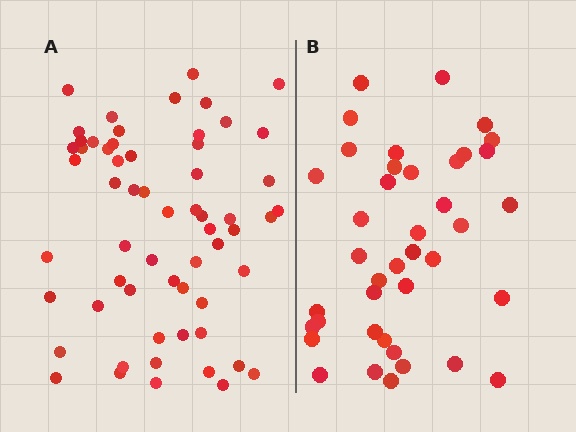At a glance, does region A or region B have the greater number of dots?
Region A (the left region) has more dots.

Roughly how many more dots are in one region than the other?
Region A has approximately 20 more dots than region B.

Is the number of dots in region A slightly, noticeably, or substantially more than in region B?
Region A has substantially more. The ratio is roughly 1.5 to 1.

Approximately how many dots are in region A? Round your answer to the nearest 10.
About 60 dots.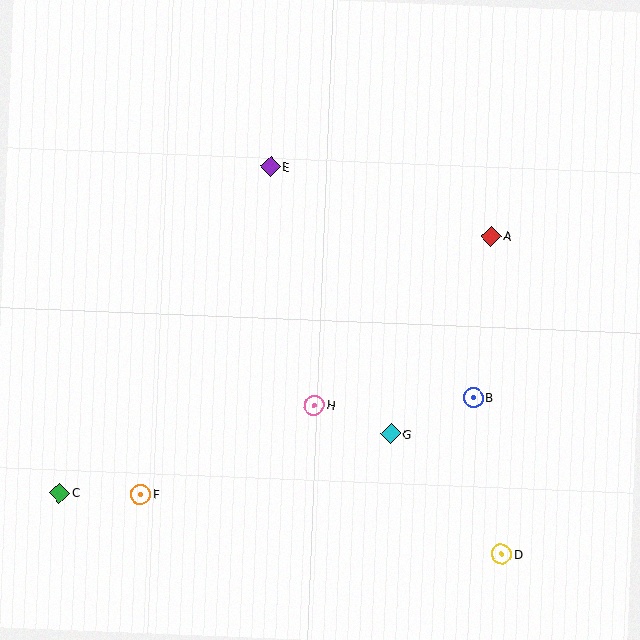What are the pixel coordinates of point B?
Point B is at (473, 397).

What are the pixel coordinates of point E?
Point E is at (270, 166).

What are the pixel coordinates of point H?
Point H is at (314, 405).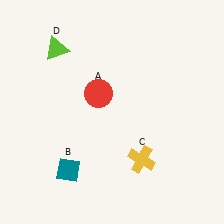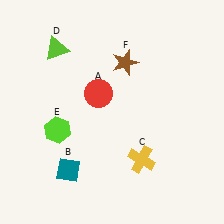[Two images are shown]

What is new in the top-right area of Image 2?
A brown star (F) was added in the top-right area of Image 2.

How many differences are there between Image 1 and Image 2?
There are 2 differences between the two images.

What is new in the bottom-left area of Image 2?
A lime hexagon (E) was added in the bottom-left area of Image 2.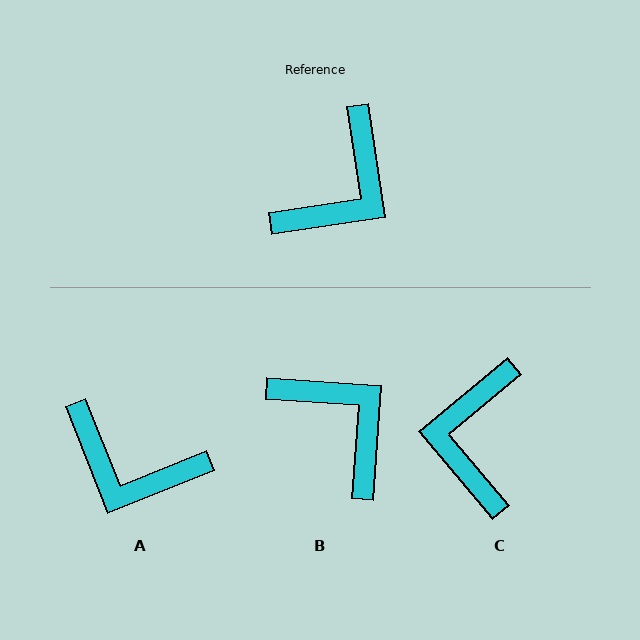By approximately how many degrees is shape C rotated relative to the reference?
Approximately 149 degrees clockwise.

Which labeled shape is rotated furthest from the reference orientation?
C, about 149 degrees away.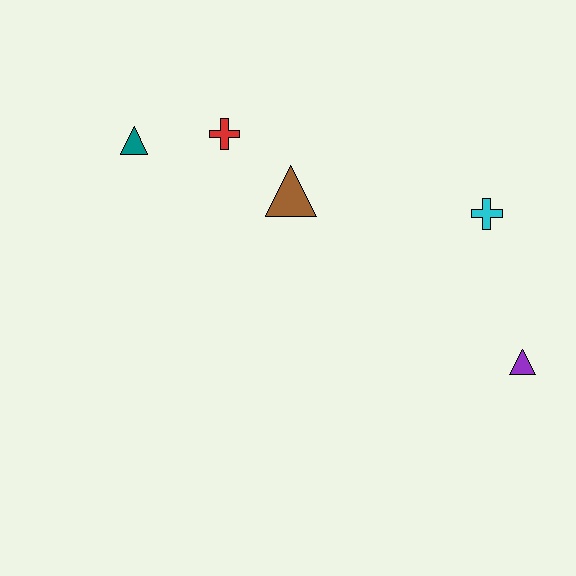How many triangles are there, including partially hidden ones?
There are 3 triangles.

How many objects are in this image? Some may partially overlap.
There are 5 objects.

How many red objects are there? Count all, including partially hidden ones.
There is 1 red object.